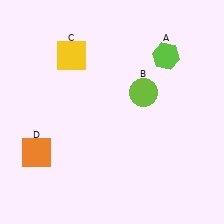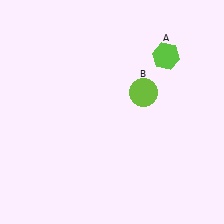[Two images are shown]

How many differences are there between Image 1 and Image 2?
There are 2 differences between the two images.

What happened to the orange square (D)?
The orange square (D) was removed in Image 2. It was in the bottom-left area of Image 1.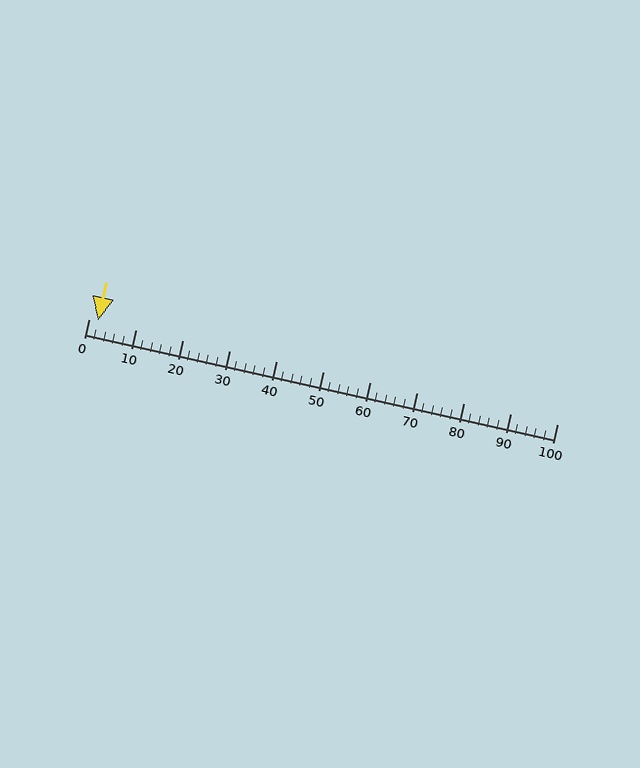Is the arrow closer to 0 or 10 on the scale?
The arrow is closer to 0.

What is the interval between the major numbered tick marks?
The major tick marks are spaced 10 units apart.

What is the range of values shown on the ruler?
The ruler shows values from 0 to 100.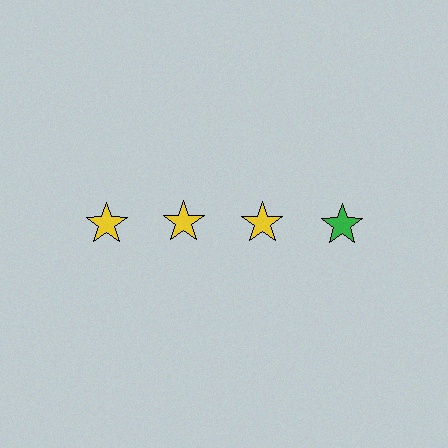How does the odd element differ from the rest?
It has a different color: green instead of yellow.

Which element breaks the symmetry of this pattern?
The green star in the top row, second from right column breaks the symmetry. All other shapes are yellow stars.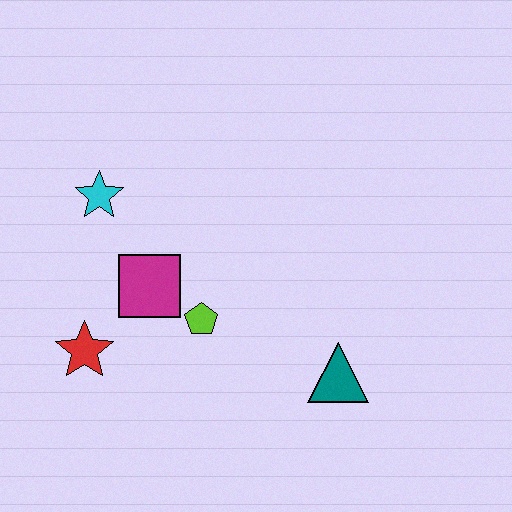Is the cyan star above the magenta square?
Yes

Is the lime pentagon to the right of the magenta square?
Yes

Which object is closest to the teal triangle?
The lime pentagon is closest to the teal triangle.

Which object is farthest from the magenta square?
The teal triangle is farthest from the magenta square.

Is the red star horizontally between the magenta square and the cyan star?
No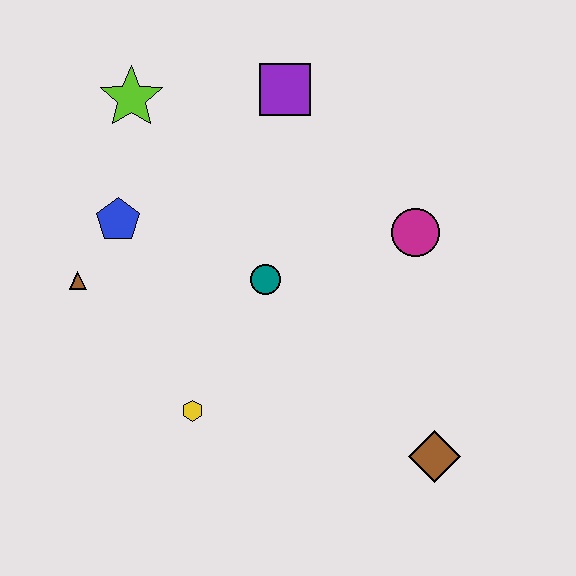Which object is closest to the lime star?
The blue pentagon is closest to the lime star.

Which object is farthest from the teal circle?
The brown diamond is farthest from the teal circle.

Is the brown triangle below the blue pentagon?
Yes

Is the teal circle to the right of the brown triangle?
Yes